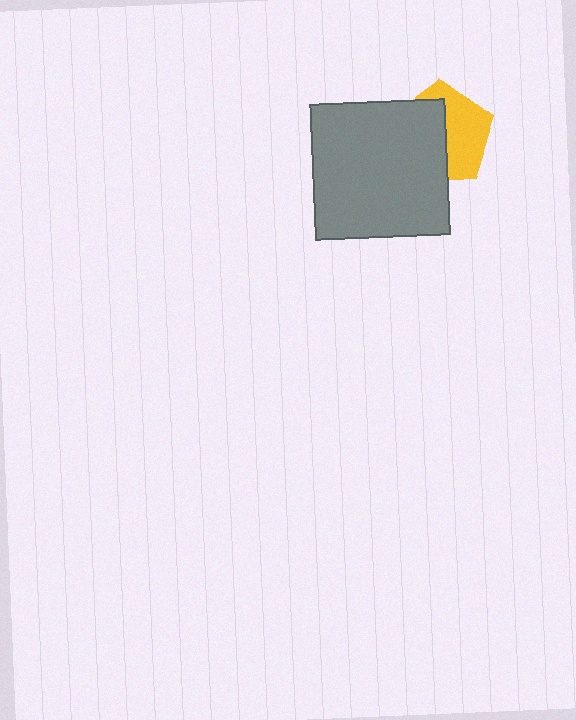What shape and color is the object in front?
The object in front is a gray square.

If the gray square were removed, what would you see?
You would see the complete yellow pentagon.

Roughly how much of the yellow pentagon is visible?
About half of it is visible (roughly 49%).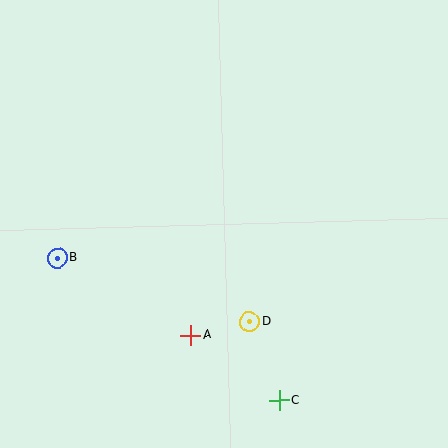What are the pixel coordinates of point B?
Point B is at (57, 258).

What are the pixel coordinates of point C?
Point C is at (279, 400).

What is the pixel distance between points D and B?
The distance between D and B is 203 pixels.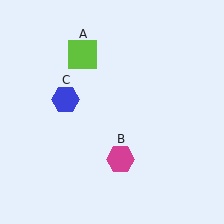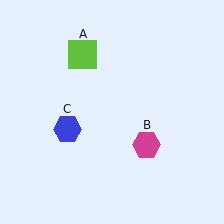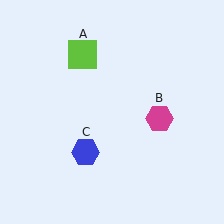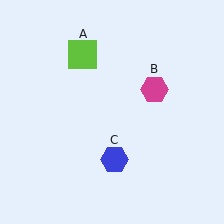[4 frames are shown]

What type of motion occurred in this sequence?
The magenta hexagon (object B), blue hexagon (object C) rotated counterclockwise around the center of the scene.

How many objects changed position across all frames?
2 objects changed position: magenta hexagon (object B), blue hexagon (object C).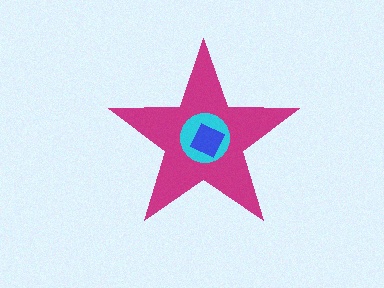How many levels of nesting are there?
3.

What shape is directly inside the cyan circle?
The blue diamond.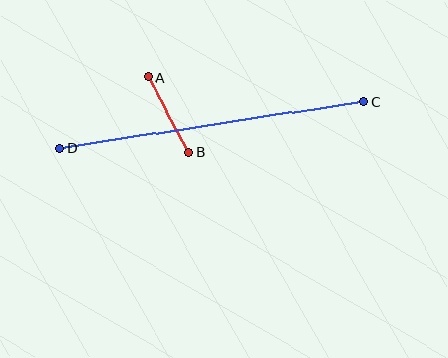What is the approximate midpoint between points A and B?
The midpoint is at approximately (168, 115) pixels.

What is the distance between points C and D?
The distance is approximately 307 pixels.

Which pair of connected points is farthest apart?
Points C and D are farthest apart.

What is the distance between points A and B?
The distance is approximately 85 pixels.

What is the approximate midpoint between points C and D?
The midpoint is at approximately (212, 125) pixels.